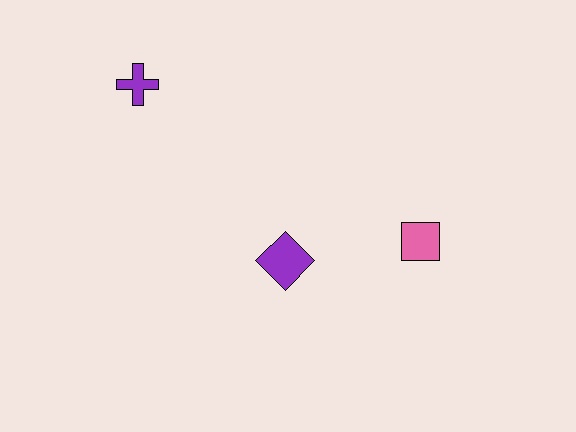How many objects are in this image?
There are 3 objects.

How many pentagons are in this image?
There are no pentagons.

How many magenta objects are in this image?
There are no magenta objects.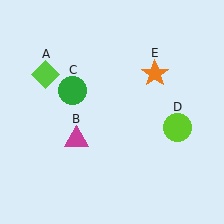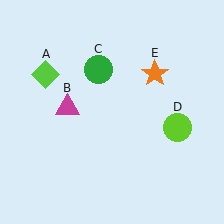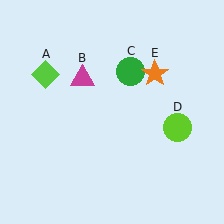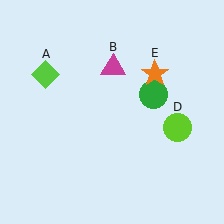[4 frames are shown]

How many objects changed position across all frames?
2 objects changed position: magenta triangle (object B), green circle (object C).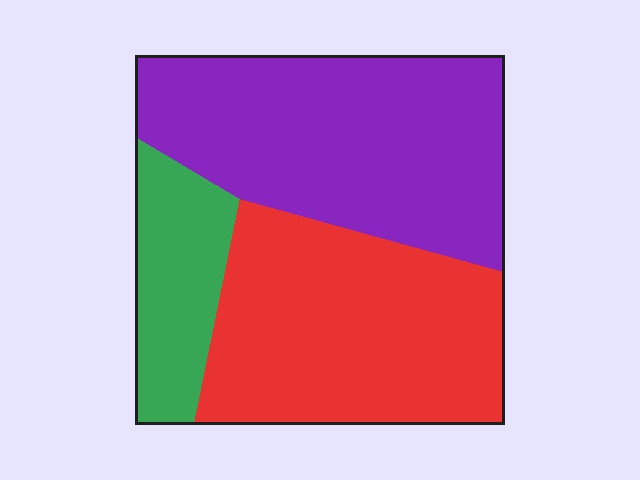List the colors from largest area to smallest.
From largest to smallest: purple, red, green.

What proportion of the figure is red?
Red covers about 40% of the figure.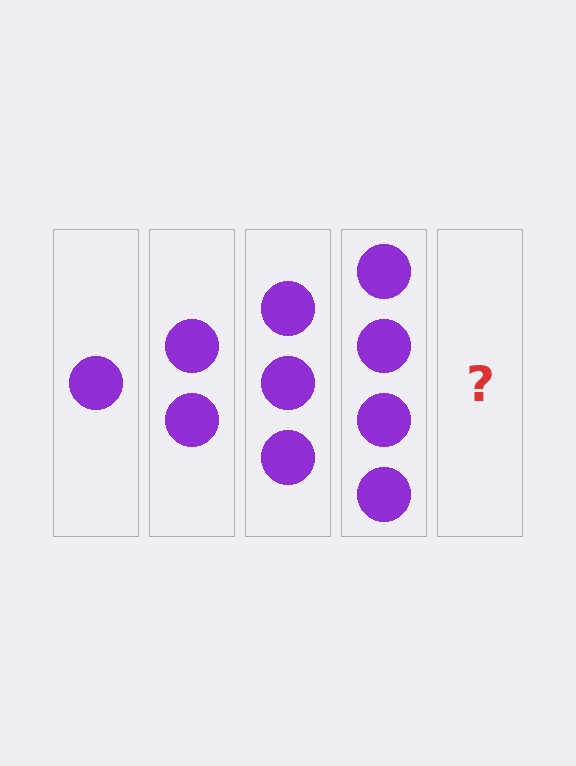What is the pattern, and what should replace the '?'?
The pattern is that each step adds one more circle. The '?' should be 5 circles.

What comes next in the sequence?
The next element should be 5 circles.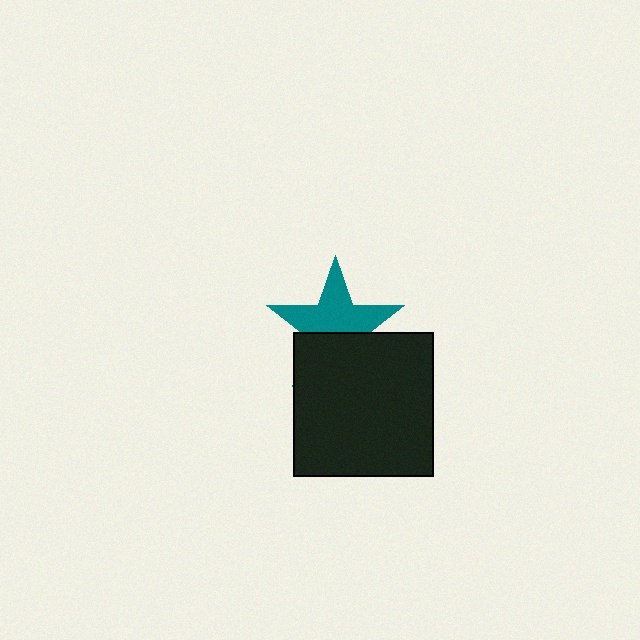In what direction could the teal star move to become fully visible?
The teal star could move up. That would shift it out from behind the black rectangle entirely.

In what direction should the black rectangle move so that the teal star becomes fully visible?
The black rectangle should move down. That is the shortest direction to clear the overlap and leave the teal star fully visible.